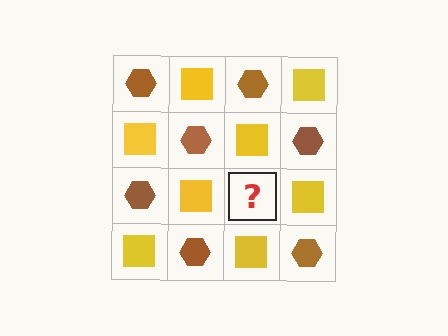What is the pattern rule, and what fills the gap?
The rule is that it alternates brown hexagon and yellow square in a checkerboard pattern. The gap should be filled with a brown hexagon.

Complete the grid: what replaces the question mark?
The question mark should be replaced with a brown hexagon.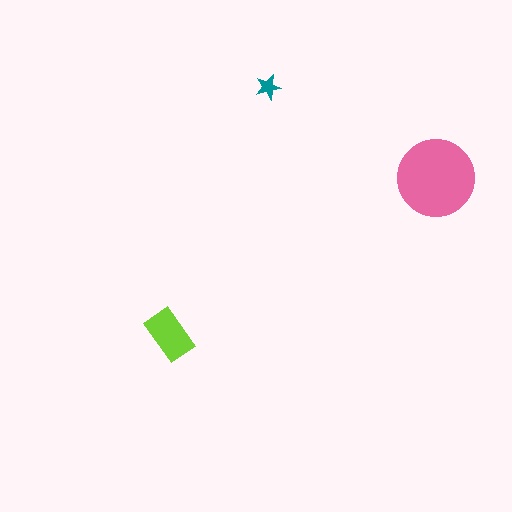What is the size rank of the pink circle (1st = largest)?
1st.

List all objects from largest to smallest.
The pink circle, the lime rectangle, the teal star.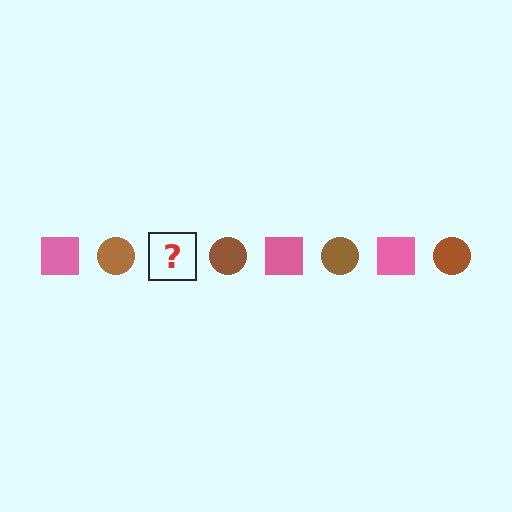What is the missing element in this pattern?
The missing element is a pink square.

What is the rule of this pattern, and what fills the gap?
The rule is that the pattern alternates between pink square and brown circle. The gap should be filled with a pink square.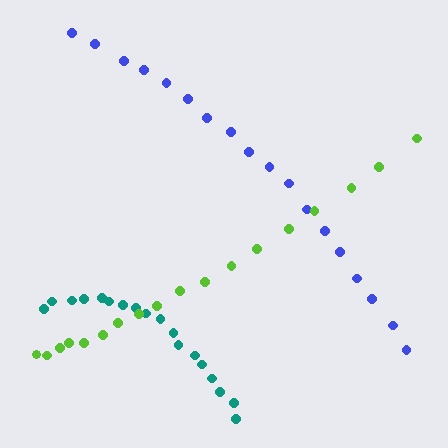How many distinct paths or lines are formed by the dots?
There are 3 distinct paths.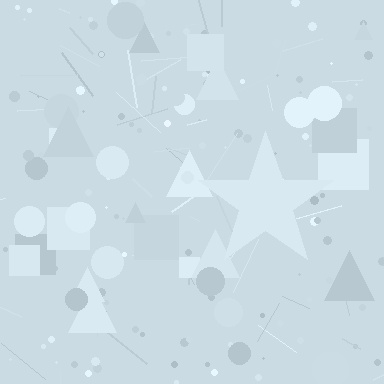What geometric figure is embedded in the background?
A star is embedded in the background.